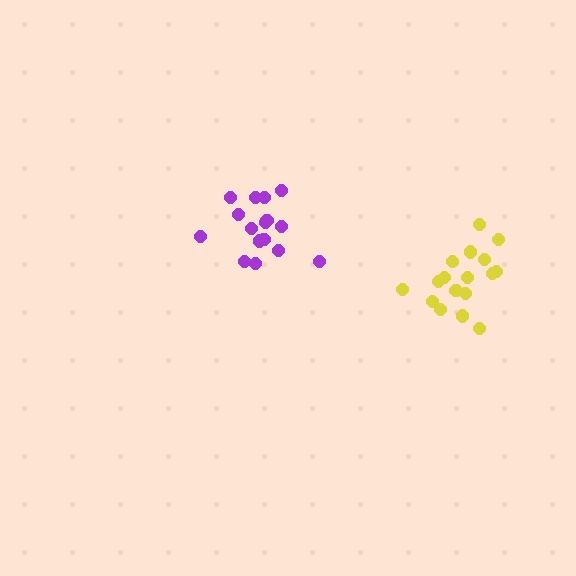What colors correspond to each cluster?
The clusters are colored: yellow, purple.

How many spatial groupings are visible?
There are 2 spatial groupings.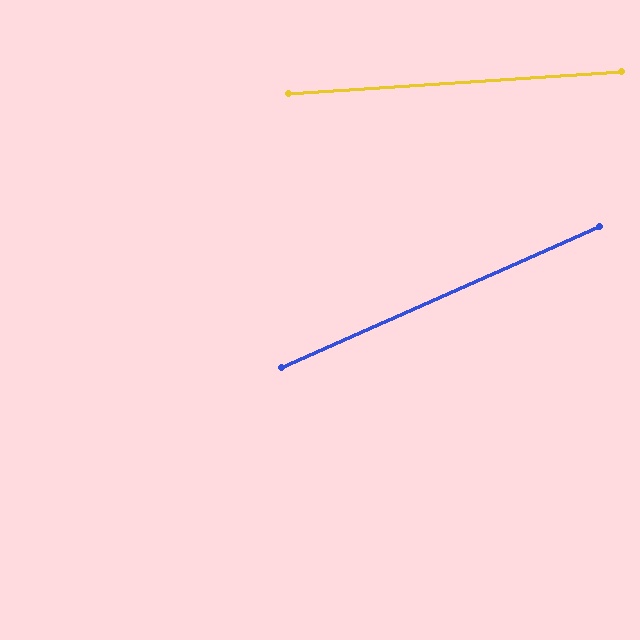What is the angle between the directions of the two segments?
Approximately 20 degrees.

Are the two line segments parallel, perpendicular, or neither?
Neither parallel nor perpendicular — they differ by about 20°.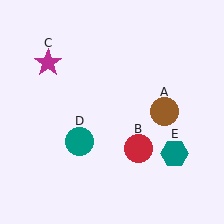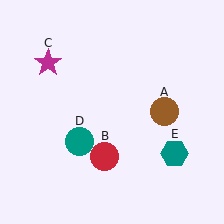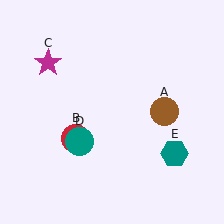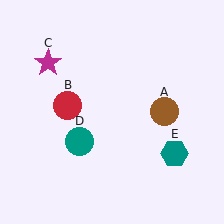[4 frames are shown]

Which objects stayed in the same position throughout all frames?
Brown circle (object A) and magenta star (object C) and teal circle (object D) and teal hexagon (object E) remained stationary.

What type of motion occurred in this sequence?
The red circle (object B) rotated clockwise around the center of the scene.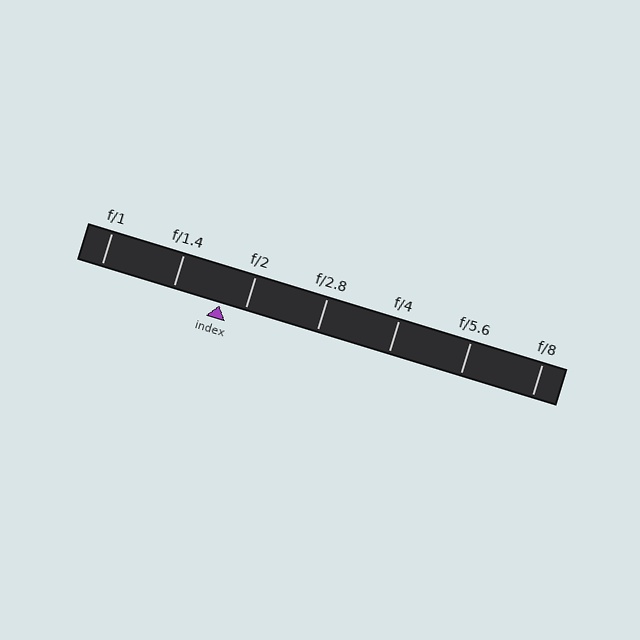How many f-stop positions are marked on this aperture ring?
There are 7 f-stop positions marked.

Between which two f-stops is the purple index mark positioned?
The index mark is between f/1.4 and f/2.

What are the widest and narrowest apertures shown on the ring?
The widest aperture shown is f/1 and the narrowest is f/8.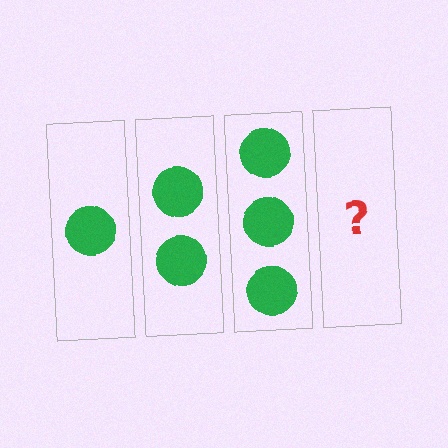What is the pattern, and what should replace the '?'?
The pattern is that each step adds one more circle. The '?' should be 4 circles.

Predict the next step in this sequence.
The next step is 4 circles.